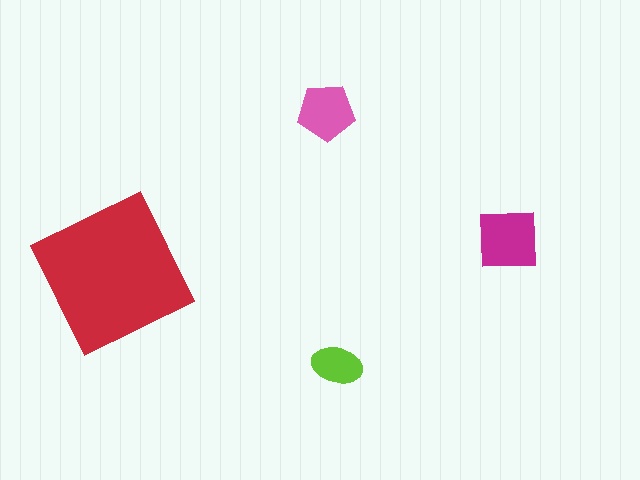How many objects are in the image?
There are 4 objects in the image.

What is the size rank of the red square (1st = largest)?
1st.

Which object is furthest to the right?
The magenta square is rightmost.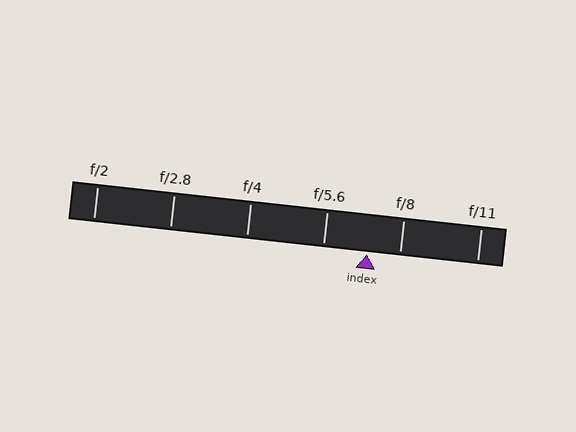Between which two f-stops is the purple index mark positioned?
The index mark is between f/5.6 and f/8.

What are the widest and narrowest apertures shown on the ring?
The widest aperture shown is f/2 and the narrowest is f/11.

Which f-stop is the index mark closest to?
The index mark is closest to f/8.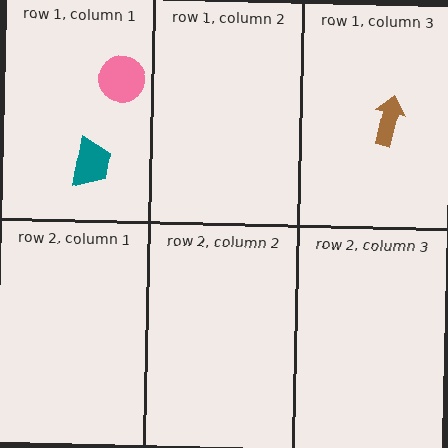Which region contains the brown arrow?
The row 1, column 3 region.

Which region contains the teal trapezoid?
The row 1, column 1 region.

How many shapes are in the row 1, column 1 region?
2.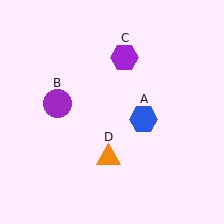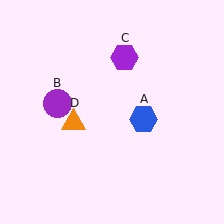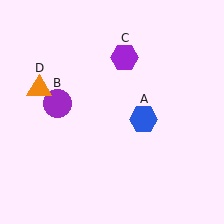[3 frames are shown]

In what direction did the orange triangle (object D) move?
The orange triangle (object D) moved up and to the left.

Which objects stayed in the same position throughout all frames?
Blue hexagon (object A) and purple circle (object B) and purple hexagon (object C) remained stationary.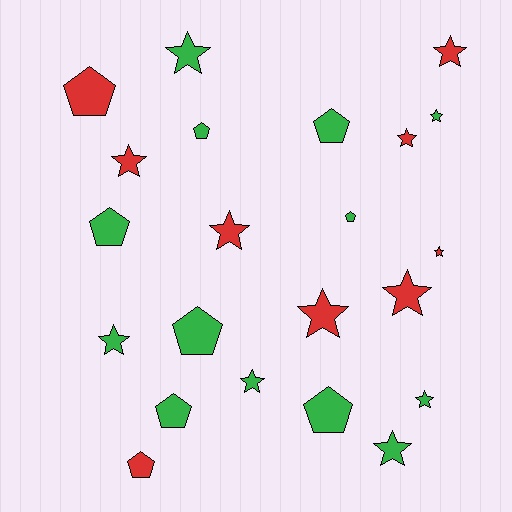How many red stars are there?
There are 7 red stars.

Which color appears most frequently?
Green, with 13 objects.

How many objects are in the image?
There are 22 objects.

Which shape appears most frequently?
Star, with 13 objects.